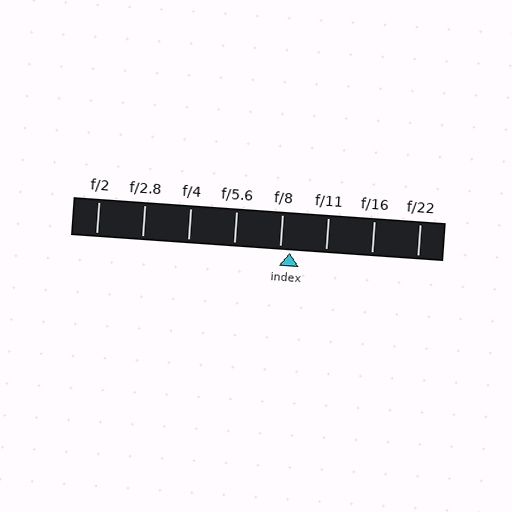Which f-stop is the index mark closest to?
The index mark is closest to f/8.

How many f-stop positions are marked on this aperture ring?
There are 8 f-stop positions marked.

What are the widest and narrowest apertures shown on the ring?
The widest aperture shown is f/2 and the narrowest is f/22.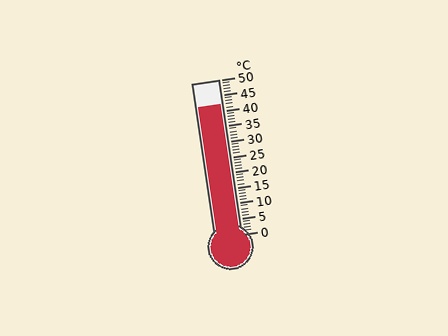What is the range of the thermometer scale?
The thermometer scale ranges from 0°C to 50°C.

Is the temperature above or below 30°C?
The temperature is above 30°C.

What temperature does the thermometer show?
The thermometer shows approximately 42°C.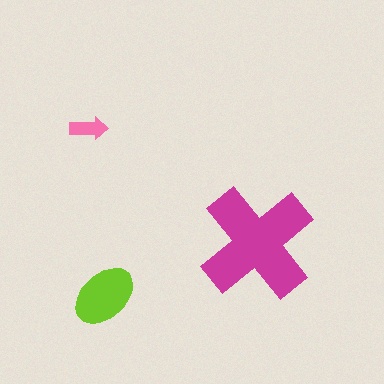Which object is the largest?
The magenta cross.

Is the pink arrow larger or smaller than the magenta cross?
Smaller.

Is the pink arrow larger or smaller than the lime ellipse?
Smaller.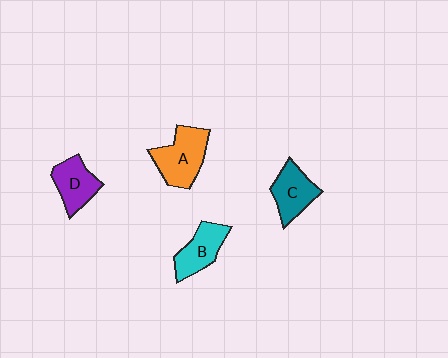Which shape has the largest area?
Shape A (orange).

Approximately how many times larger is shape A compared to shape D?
Approximately 1.3 times.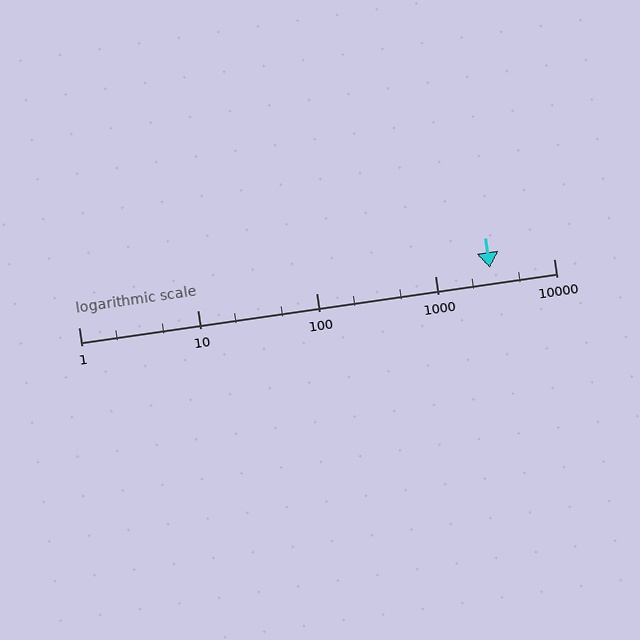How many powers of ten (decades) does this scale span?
The scale spans 4 decades, from 1 to 10000.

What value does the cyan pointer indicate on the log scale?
The pointer indicates approximately 2900.